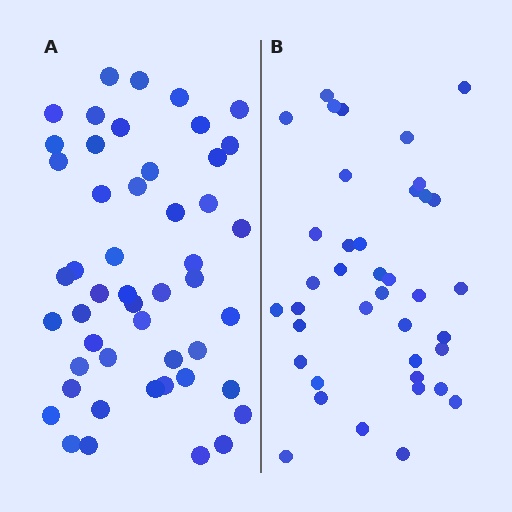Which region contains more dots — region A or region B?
Region A (the left region) has more dots.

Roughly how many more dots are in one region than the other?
Region A has roughly 10 or so more dots than region B.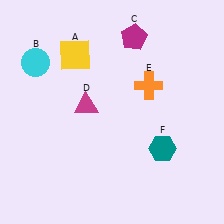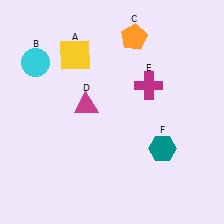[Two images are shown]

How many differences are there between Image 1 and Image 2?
There are 2 differences between the two images.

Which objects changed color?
C changed from magenta to orange. E changed from orange to magenta.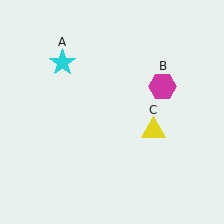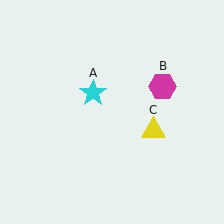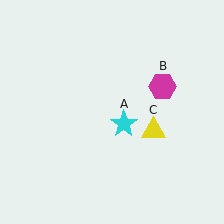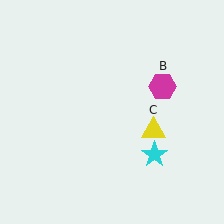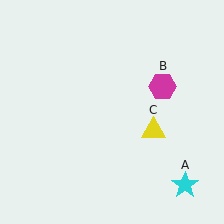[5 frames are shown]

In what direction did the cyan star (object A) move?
The cyan star (object A) moved down and to the right.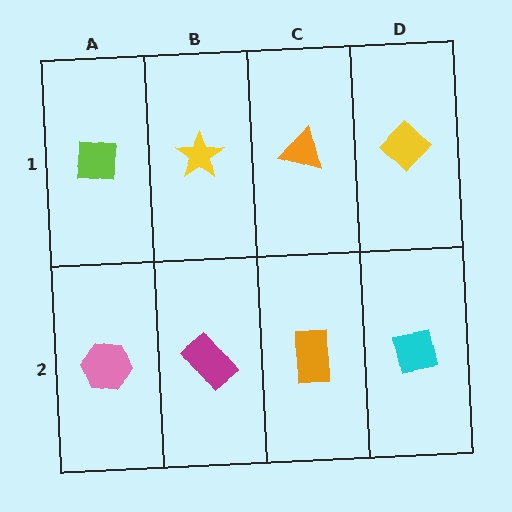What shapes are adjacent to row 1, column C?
An orange rectangle (row 2, column C), a yellow star (row 1, column B), a yellow diamond (row 1, column D).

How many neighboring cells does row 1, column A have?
2.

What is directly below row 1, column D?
A cyan square.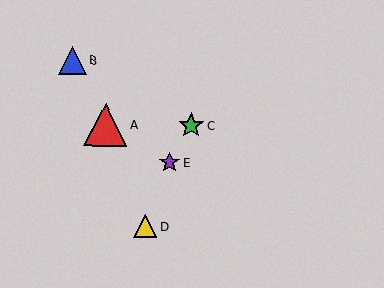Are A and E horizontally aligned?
No, A is at y≈124 and E is at y≈162.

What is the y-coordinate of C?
Object C is at y≈126.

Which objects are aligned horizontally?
Objects A, C are aligned horizontally.